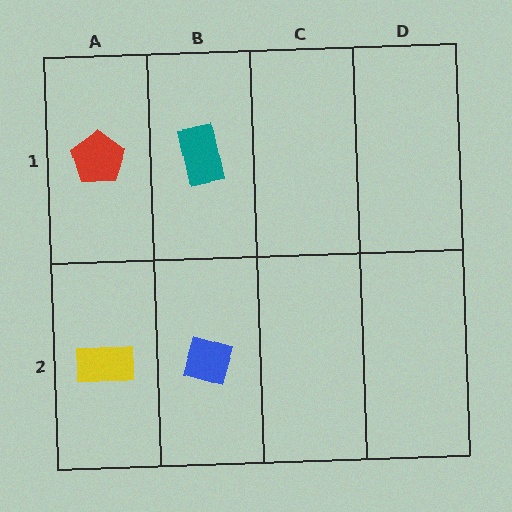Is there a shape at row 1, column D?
No, that cell is empty.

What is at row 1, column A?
A red pentagon.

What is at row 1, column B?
A teal rectangle.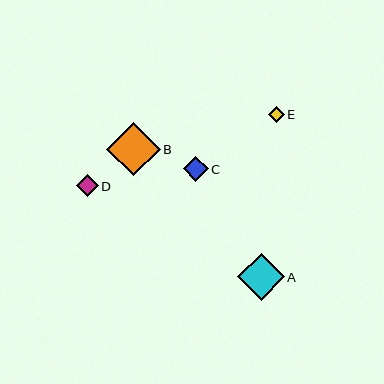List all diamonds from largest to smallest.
From largest to smallest: B, A, C, D, E.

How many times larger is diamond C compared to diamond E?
Diamond C is approximately 1.5 times the size of diamond E.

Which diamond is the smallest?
Diamond E is the smallest with a size of approximately 16 pixels.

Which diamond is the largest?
Diamond B is the largest with a size of approximately 53 pixels.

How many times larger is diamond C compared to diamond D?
Diamond C is approximately 1.1 times the size of diamond D.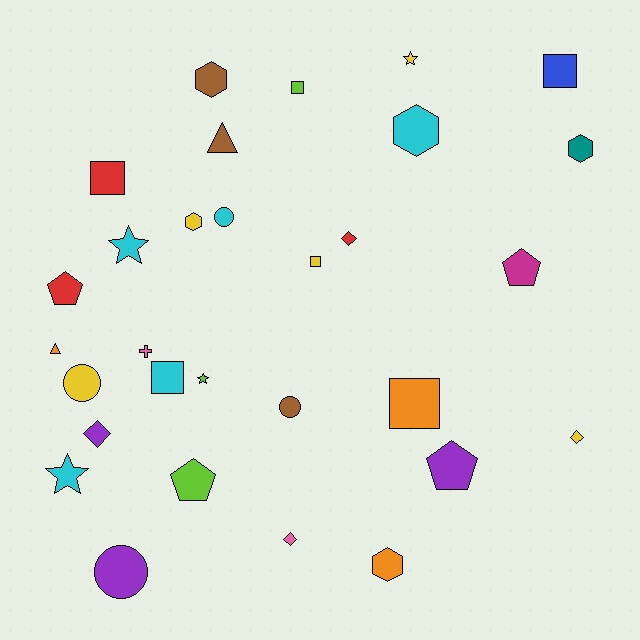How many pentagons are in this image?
There are 4 pentagons.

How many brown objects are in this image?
There are 3 brown objects.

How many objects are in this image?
There are 30 objects.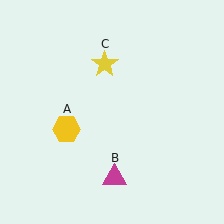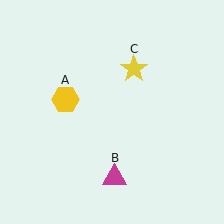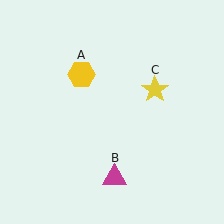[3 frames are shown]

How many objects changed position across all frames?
2 objects changed position: yellow hexagon (object A), yellow star (object C).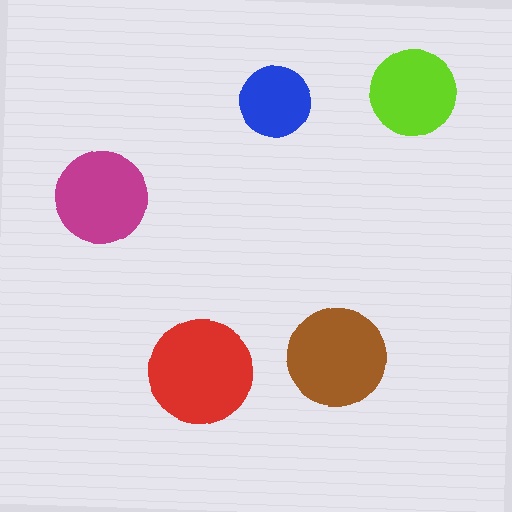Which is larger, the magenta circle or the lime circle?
The magenta one.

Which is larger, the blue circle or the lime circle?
The lime one.